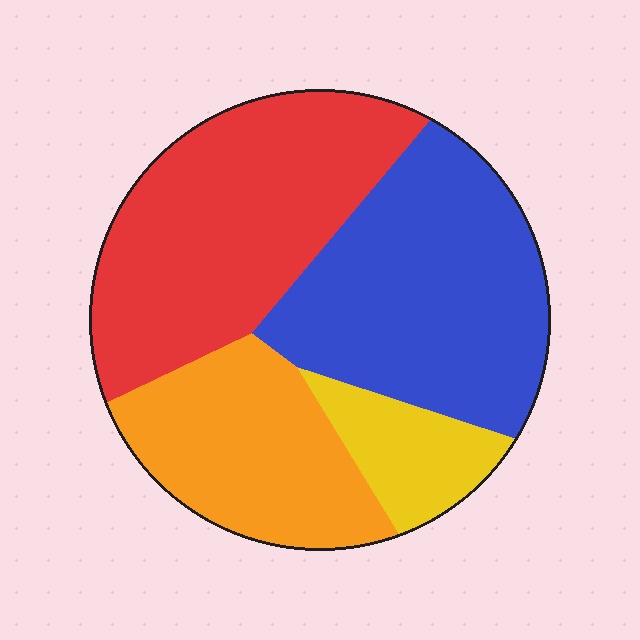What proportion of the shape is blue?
Blue takes up about one third (1/3) of the shape.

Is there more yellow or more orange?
Orange.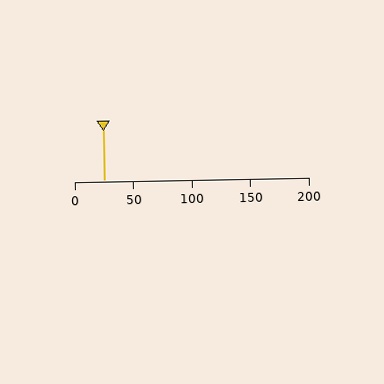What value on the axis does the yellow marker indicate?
The marker indicates approximately 25.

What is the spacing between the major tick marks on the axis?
The major ticks are spaced 50 apart.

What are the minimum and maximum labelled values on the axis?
The axis runs from 0 to 200.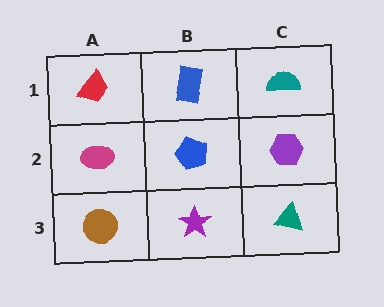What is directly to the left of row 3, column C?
A purple star.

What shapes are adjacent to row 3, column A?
A magenta ellipse (row 2, column A), a purple star (row 3, column B).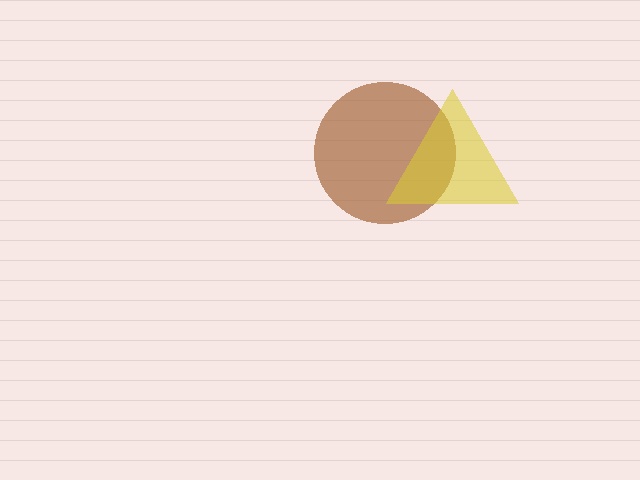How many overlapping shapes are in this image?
There are 2 overlapping shapes in the image.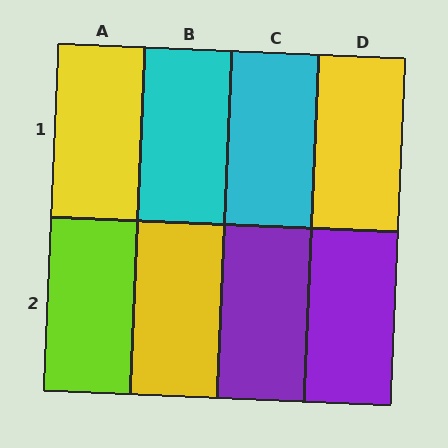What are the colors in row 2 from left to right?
Lime, yellow, purple, purple.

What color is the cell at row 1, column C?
Cyan.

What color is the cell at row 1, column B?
Cyan.